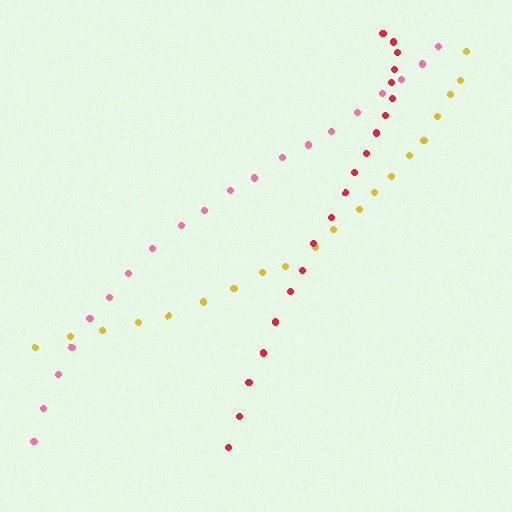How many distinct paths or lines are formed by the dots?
There are 3 distinct paths.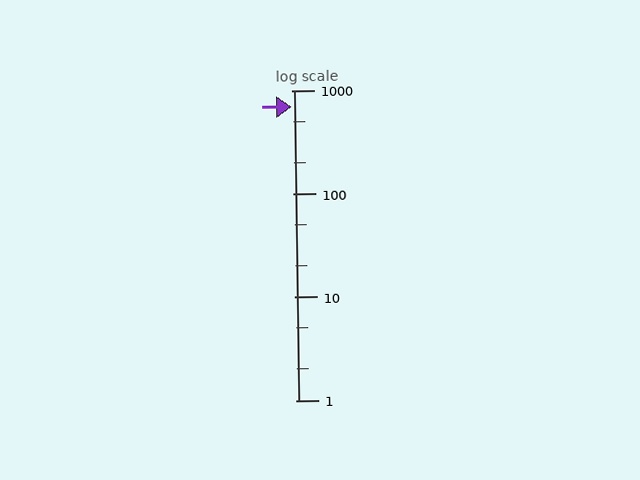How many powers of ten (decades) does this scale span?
The scale spans 3 decades, from 1 to 1000.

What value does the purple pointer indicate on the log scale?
The pointer indicates approximately 700.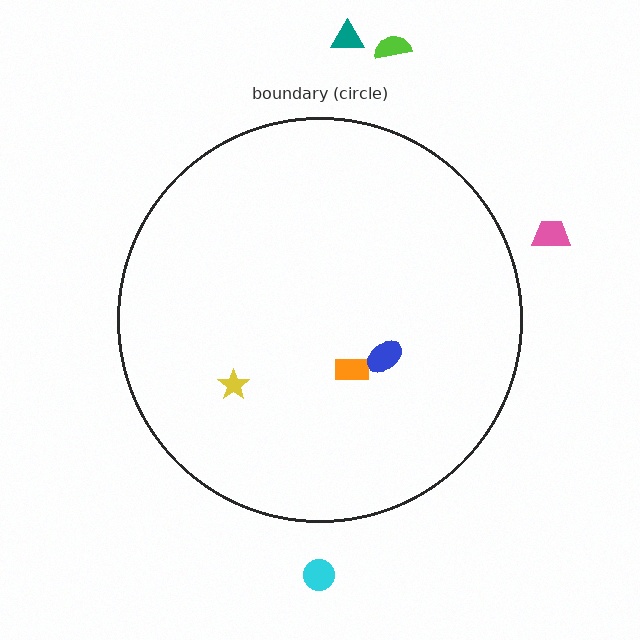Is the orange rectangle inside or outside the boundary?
Inside.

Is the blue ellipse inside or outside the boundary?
Inside.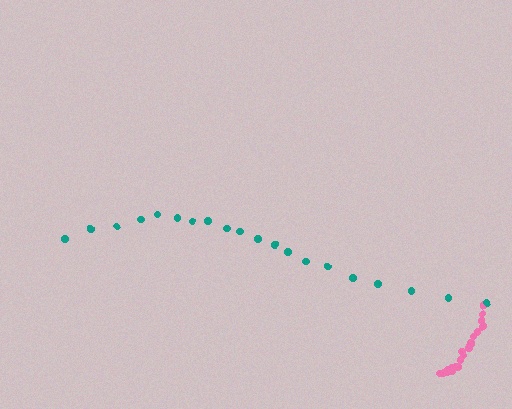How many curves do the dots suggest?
There are 2 distinct paths.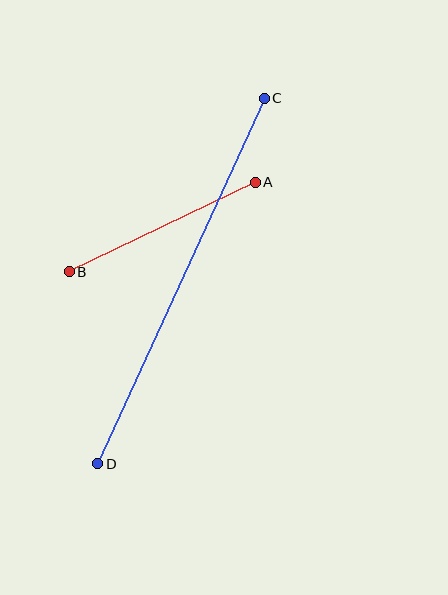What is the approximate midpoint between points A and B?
The midpoint is at approximately (162, 227) pixels.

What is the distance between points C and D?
The distance is approximately 402 pixels.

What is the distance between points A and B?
The distance is approximately 206 pixels.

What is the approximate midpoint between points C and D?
The midpoint is at approximately (181, 281) pixels.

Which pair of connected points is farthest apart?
Points C and D are farthest apart.